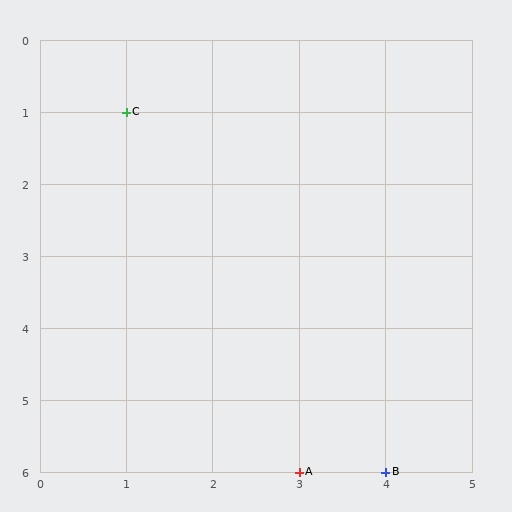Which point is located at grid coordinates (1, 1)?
Point C is at (1, 1).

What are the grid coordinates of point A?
Point A is at grid coordinates (3, 6).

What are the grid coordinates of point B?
Point B is at grid coordinates (4, 6).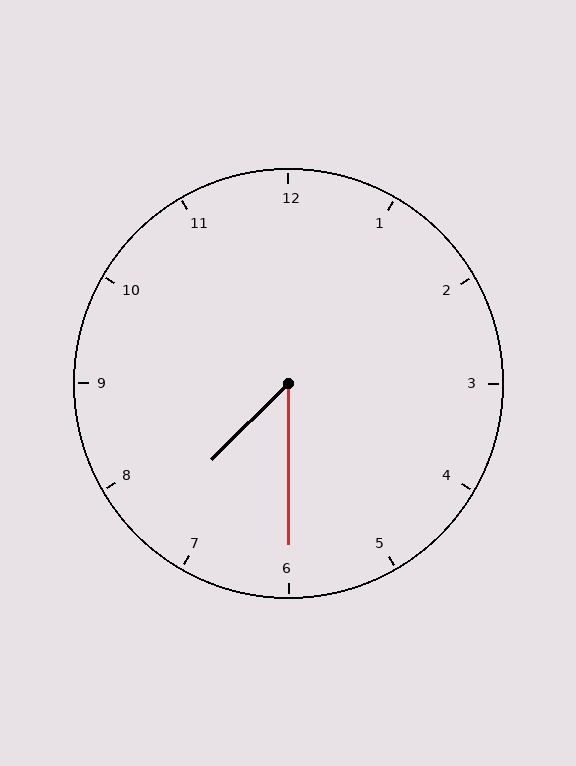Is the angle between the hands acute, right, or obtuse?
It is acute.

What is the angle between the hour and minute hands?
Approximately 45 degrees.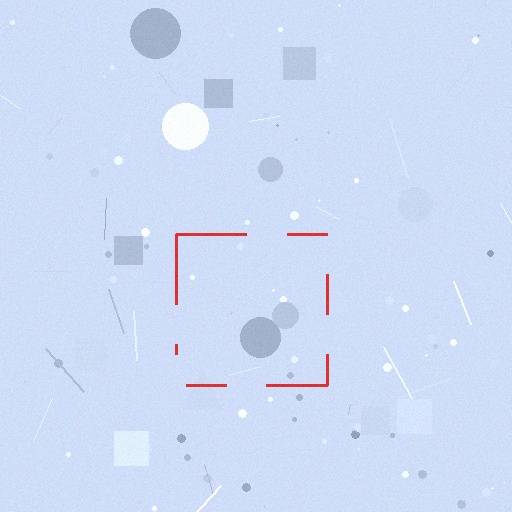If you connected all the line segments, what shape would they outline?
They would outline a square.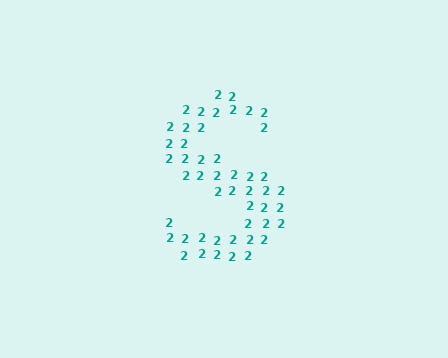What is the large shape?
The large shape is the letter S.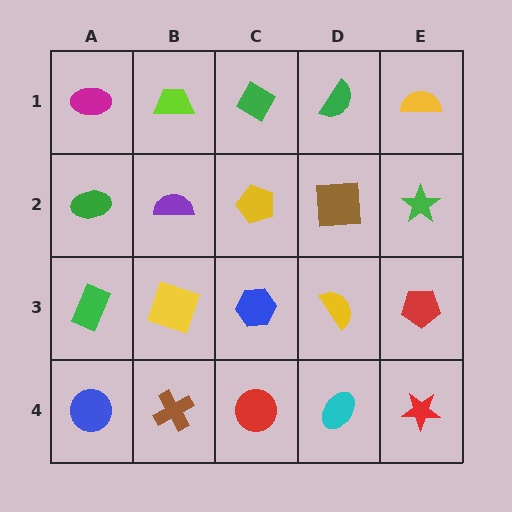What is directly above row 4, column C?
A blue hexagon.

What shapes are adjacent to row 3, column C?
A yellow pentagon (row 2, column C), a red circle (row 4, column C), a yellow square (row 3, column B), a yellow semicircle (row 3, column D).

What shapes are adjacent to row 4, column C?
A blue hexagon (row 3, column C), a brown cross (row 4, column B), a cyan ellipse (row 4, column D).